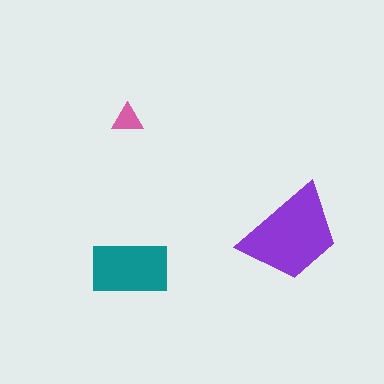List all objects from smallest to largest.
The pink triangle, the teal rectangle, the purple trapezoid.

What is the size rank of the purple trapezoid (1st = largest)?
1st.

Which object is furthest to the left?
The pink triangle is leftmost.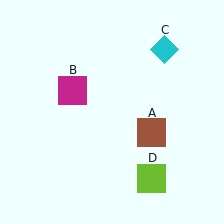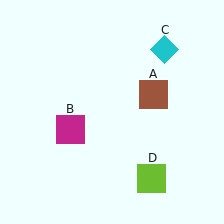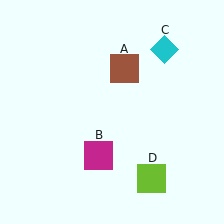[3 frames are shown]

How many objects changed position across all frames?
2 objects changed position: brown square (object A), magenta square (object B).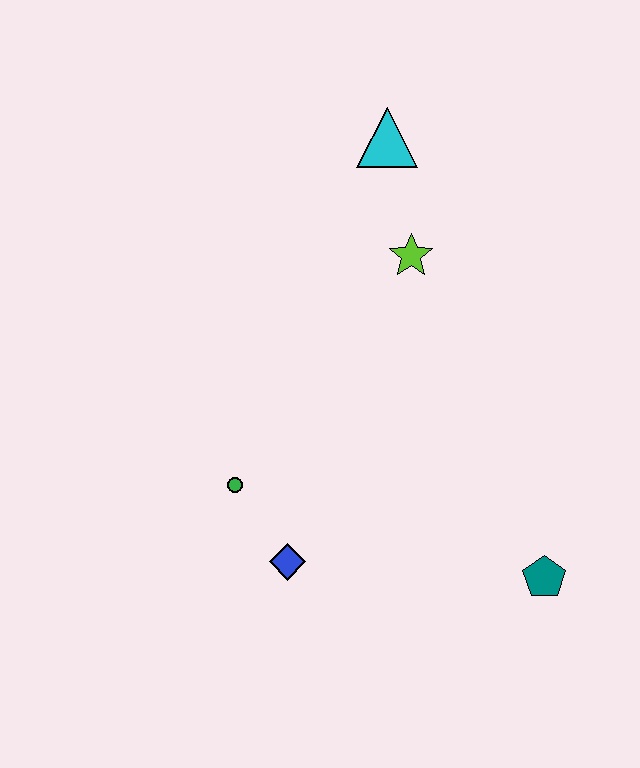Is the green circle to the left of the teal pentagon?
Yes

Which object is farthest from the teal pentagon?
The cyan triangle is farthest from the teal pentagon.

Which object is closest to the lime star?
The cyan triangle is closest to the lime star.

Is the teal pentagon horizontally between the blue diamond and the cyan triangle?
No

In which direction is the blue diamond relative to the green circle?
The blue diamond is below the green circle.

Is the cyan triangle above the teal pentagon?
Yes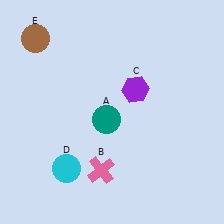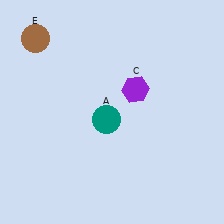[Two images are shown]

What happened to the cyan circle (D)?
The cyan circle (D) was removed in Image 2. It was in the bottom-left area of Image 1.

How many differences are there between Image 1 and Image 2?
There are 2 differences between the two images.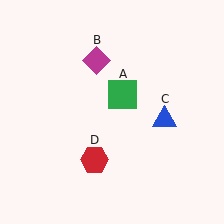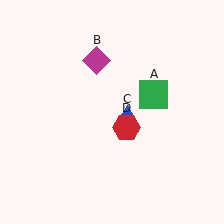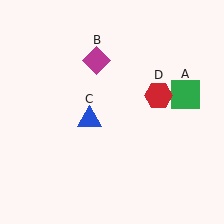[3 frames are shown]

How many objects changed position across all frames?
3 objects changed position: green square (object A), blue triangle (object C), red hexagon (object D).